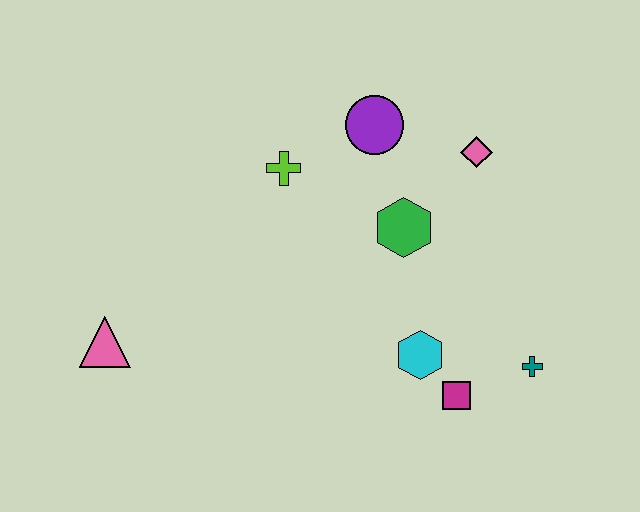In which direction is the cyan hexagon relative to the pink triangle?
The cyan hexagon is to the right of the pink triangle.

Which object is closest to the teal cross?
The magenta square is closest to the teal cross.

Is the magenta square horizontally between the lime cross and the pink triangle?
No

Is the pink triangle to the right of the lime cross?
No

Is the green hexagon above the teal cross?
Yes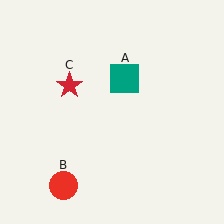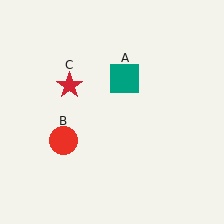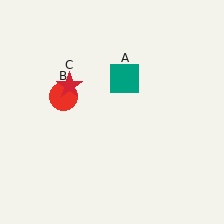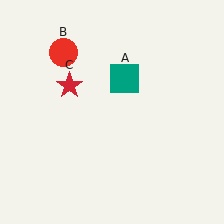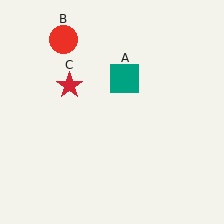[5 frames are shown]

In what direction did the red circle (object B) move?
The red circle (object B) moved up.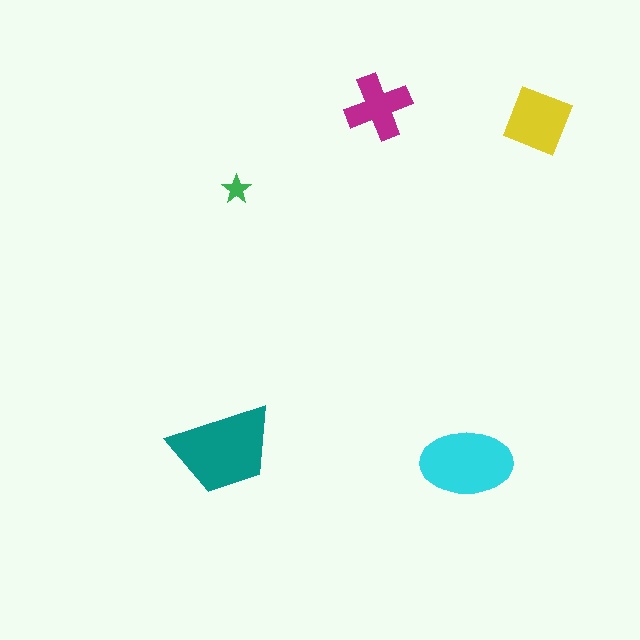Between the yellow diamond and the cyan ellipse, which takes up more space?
The cyan ellipse.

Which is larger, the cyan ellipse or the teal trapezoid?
The teal trapezoid.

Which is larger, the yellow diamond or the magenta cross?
The yellow diamond.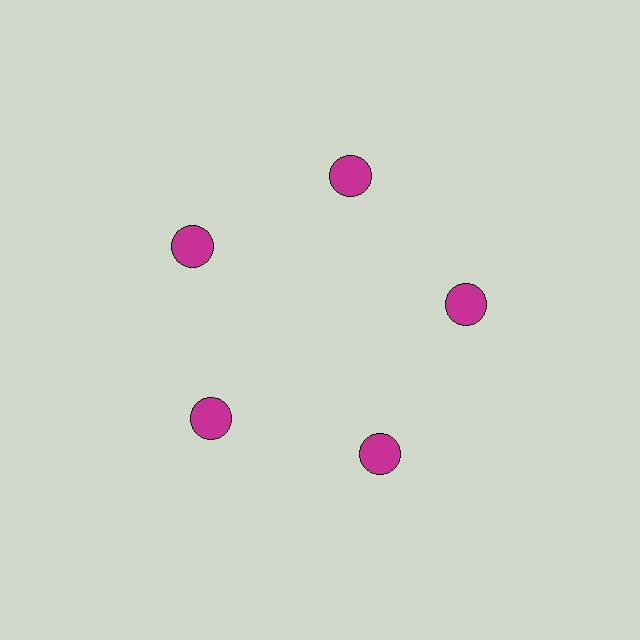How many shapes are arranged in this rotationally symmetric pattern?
There are 5 shapes, arranged in 5 groups of 1.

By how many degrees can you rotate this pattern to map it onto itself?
The pattern maps onto itself every 72 degrees of rotation.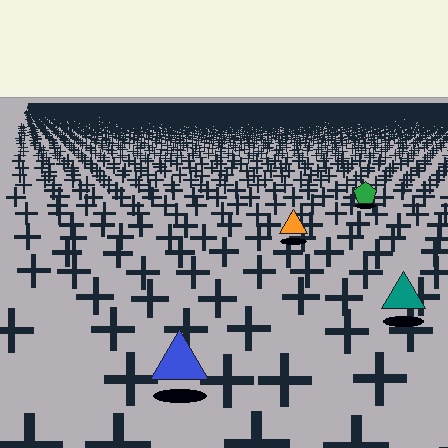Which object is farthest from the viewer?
The green pentagon is farthest from the viewer. It appears smaller and the ground texture around it is denser.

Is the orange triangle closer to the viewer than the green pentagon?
Yes. The orange triangle is closer — you can tell from the texture gradient: the ground texture is coarser near it.